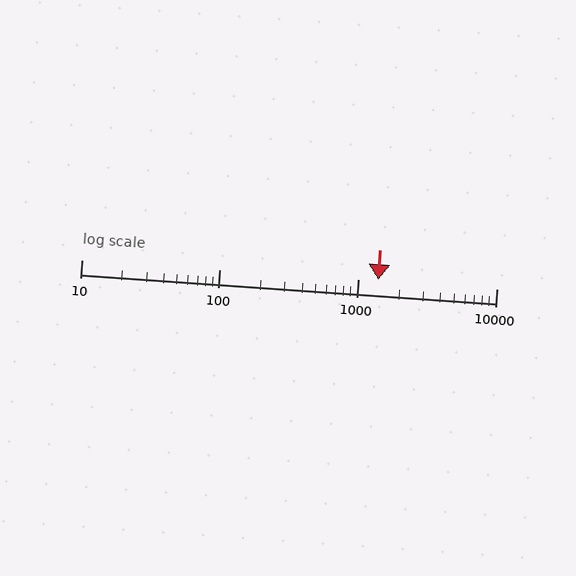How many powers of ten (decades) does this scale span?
The scale spans 3 decades, from 10 to 10000.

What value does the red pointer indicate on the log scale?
The pointer indicates approximately 1400.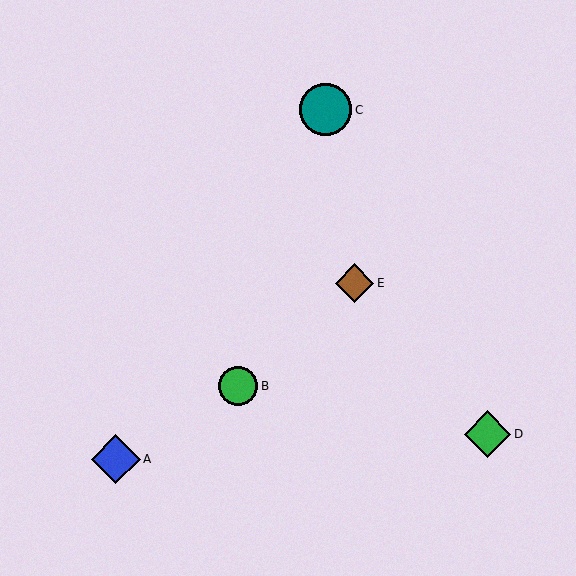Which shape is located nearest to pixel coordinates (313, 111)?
The teal circle (labeled C) at (325, 110) is nearest to that location.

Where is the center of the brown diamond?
The center of the brown diamond is at (354, 283).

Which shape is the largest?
The teal circle (labeled C) is the largest.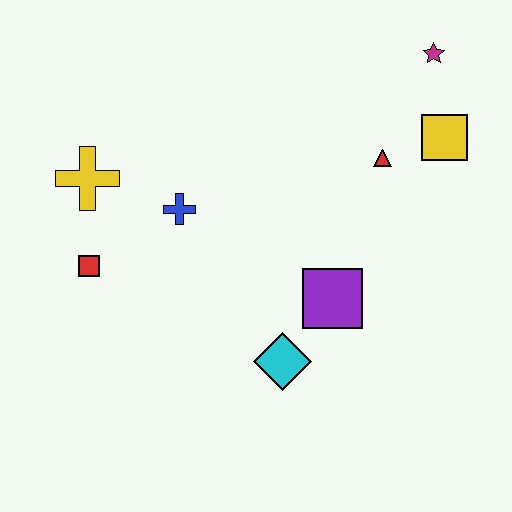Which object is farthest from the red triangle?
The red square is farthest from the red triangle.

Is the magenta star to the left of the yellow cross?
No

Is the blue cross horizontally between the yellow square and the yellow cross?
Yes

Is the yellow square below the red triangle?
No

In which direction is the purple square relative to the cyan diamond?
The purple square is above the cyan diamond.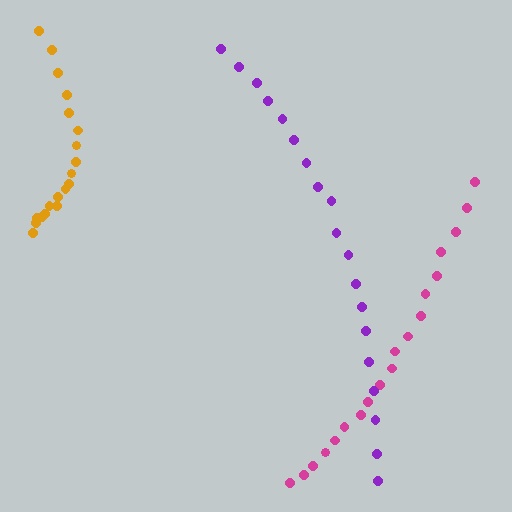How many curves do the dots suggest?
There are 3 distinct paths.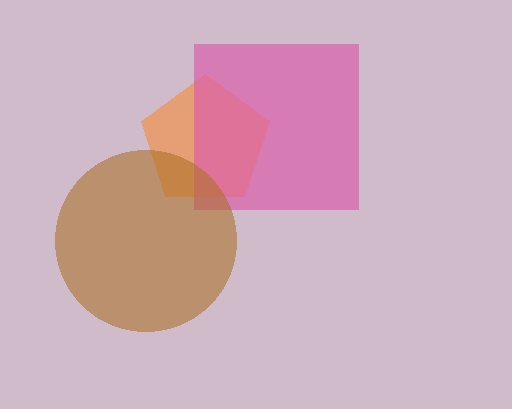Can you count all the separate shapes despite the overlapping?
Yes, there are 3 separate shapes.